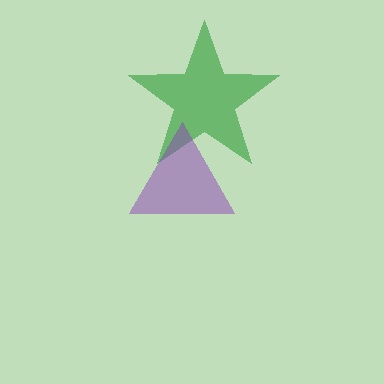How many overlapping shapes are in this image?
There are 2 overlapping shapes in the image.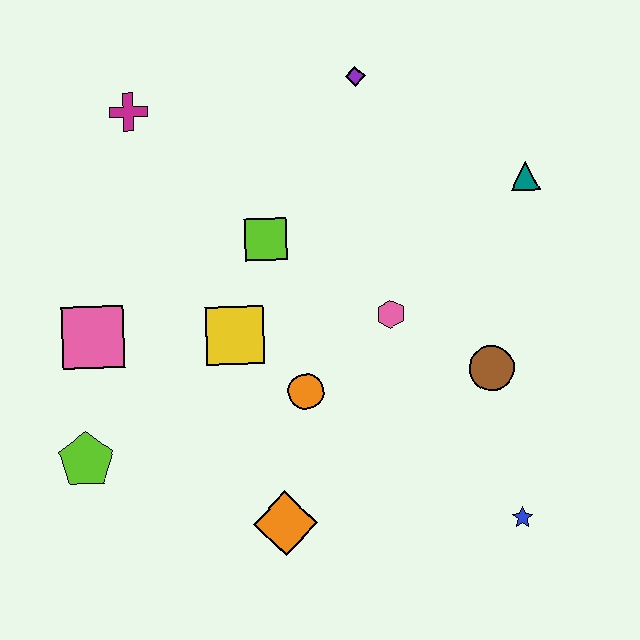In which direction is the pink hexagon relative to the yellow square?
The pink hexagon is to the right of the yellow square.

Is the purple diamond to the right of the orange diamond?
Yes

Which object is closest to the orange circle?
The yellow square is closest to the orange circle.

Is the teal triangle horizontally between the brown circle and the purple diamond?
No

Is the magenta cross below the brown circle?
No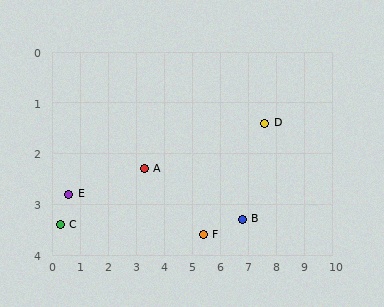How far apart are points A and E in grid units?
Points A and E are about 2.7 grid units apart.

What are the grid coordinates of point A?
Point A is at approximately (3.3, 2.3).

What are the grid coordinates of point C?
Point C is at approximately (0.3, 3.4).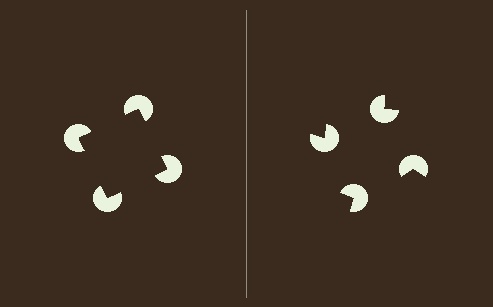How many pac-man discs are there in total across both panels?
8 — 4 on each side.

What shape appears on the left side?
An illusory square.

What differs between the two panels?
The pac-man discs are positioned identically on both sides; only the wedge orientations differ. On the left they align to a square; on the right they are misaligned.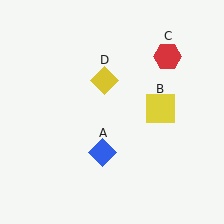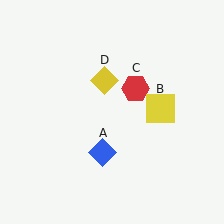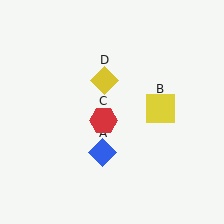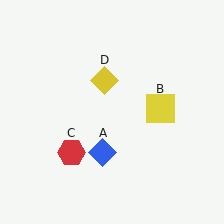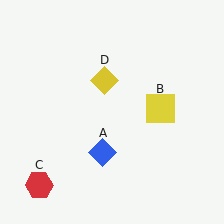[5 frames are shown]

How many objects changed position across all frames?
1 object changed position: red hexagon (object C).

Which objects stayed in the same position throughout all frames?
Blue diamond (object A) and yellow square (object B) and yellow diamond (object D) remained stationary.